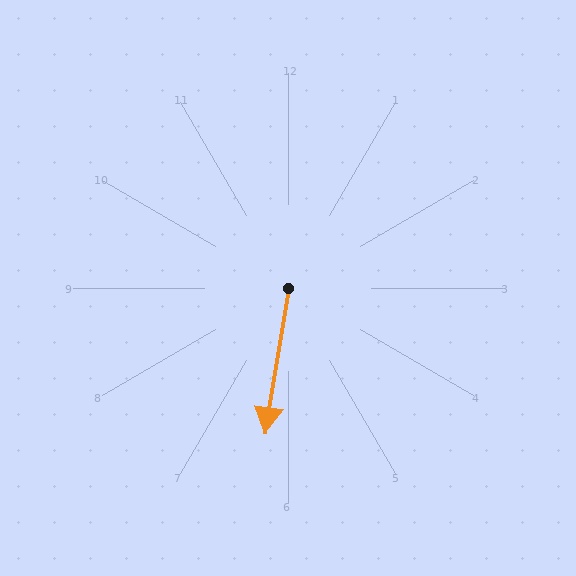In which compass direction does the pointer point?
South.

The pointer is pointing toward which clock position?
Roughly 6 o'clock.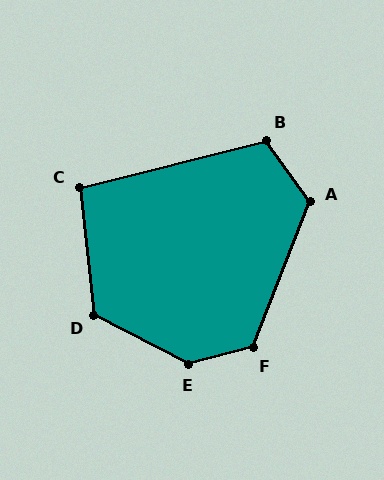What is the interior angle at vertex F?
Approximately 125 degrees (obtuse).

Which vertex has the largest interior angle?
E, at approximately 139 degrees.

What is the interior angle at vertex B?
Approximately 111 degrees (obtuse).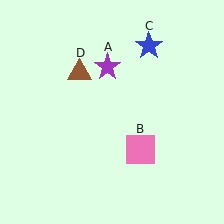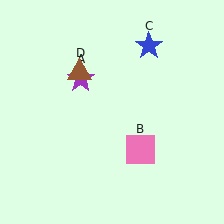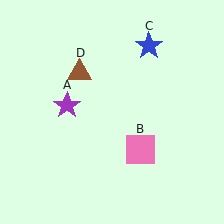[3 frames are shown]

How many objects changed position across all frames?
1 object changed position: purple star (object A).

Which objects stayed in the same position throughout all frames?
Pink square (object B) and blue star (object C) and brown triangle (object D) remained stationary.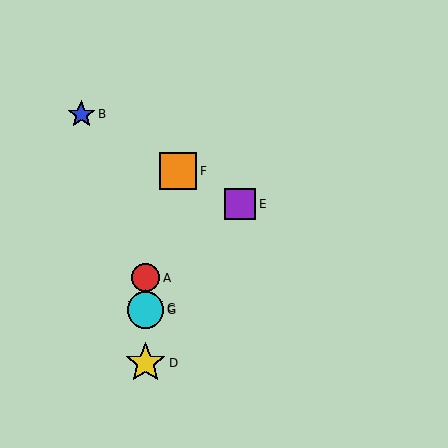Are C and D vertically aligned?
Yes, both are at x≈145.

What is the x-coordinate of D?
Object D is at x≈145.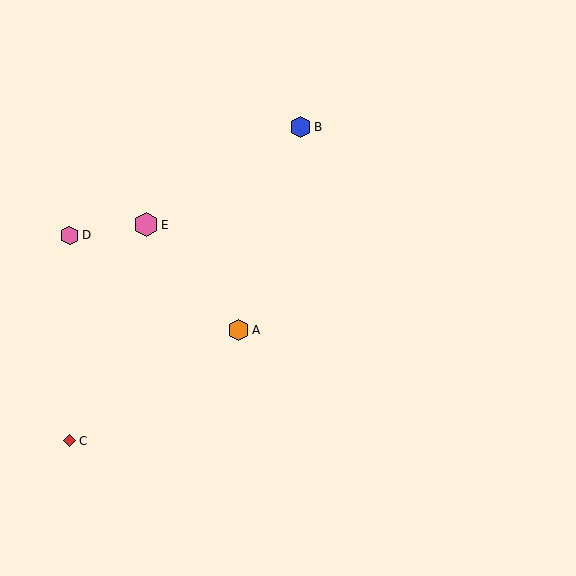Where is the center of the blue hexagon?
The center of the blue hexagon is at (301, 127).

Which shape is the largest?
The pink hexagon (labeled E) is the largest.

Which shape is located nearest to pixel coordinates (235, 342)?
The orange hexagon (labeled A) at (239, 330) is nearest to that location.